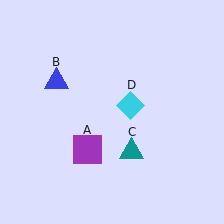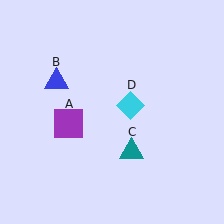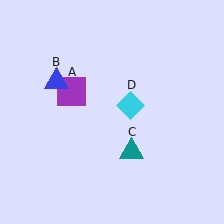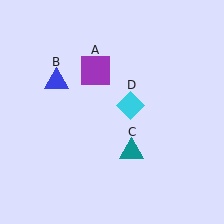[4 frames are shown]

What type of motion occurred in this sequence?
The purple square (object A) rotated clockwise around the center of the scene.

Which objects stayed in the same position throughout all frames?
Blue triangle (object B) and teal triangle (object C) and cyan diamond (object D) remained stationary.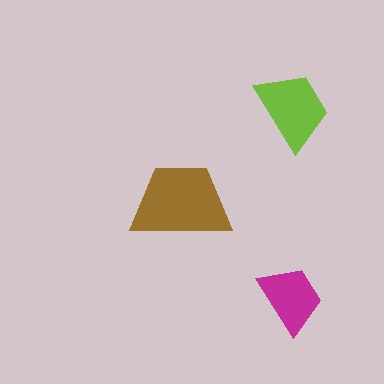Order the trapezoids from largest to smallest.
the brown one, the lime one, the magenta one.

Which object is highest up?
The lime trapezoid is topmost.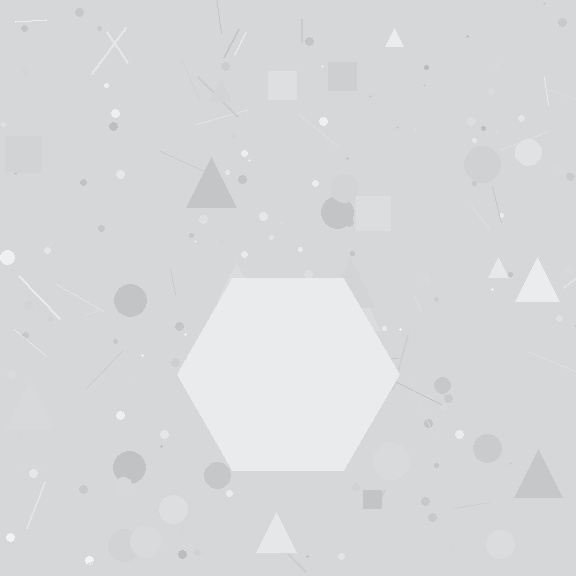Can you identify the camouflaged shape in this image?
The camouflaged shape is a hexagon.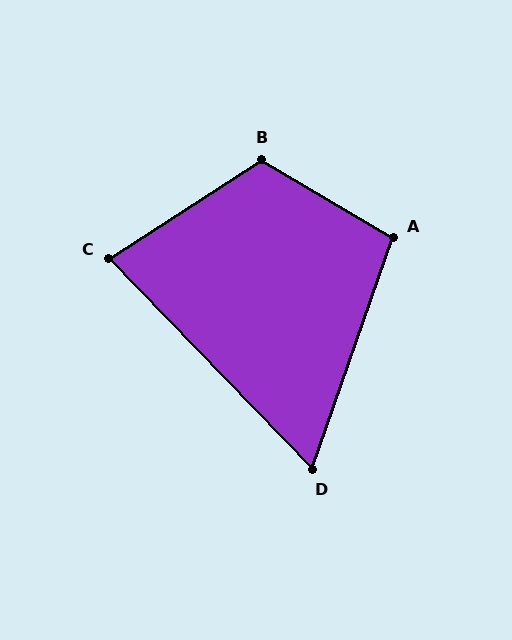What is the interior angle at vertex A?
Approximately 101 degrees (obtuse).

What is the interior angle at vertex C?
Approximately 79 degrees (acute).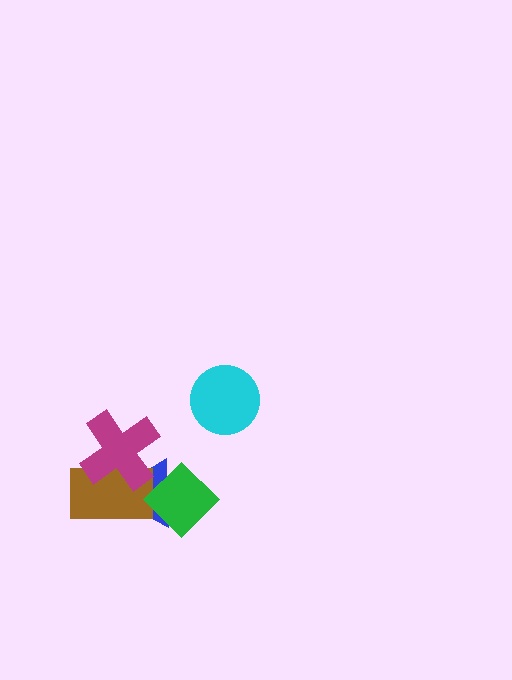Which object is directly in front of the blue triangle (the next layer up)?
The brown rectangle is directly in front of the blue triangle.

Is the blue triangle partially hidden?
Yes, it is partially covered by another shape.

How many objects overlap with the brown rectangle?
3 objects overlap with the brown rectangle.